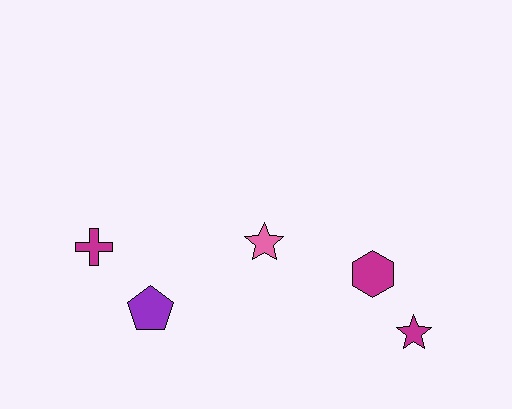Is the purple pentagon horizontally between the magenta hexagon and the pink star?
No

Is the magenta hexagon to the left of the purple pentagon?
No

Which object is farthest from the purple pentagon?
The magenta star is farthest from the purple pentagon.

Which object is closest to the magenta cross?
The purple pentagon is closest to the magenta cross.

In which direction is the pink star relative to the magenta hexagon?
The pink star is to the left of the magenta hexagon.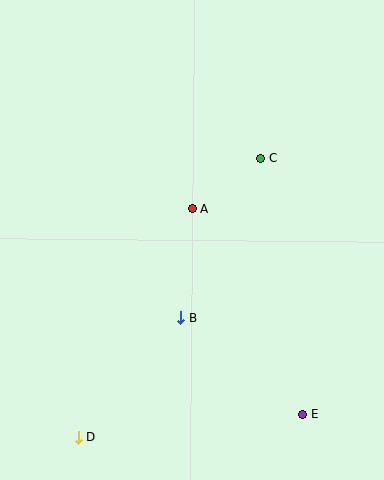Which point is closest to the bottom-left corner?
Point D is closest to the bottom-left corner.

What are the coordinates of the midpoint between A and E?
The midpoint between A and E is at (248, 312).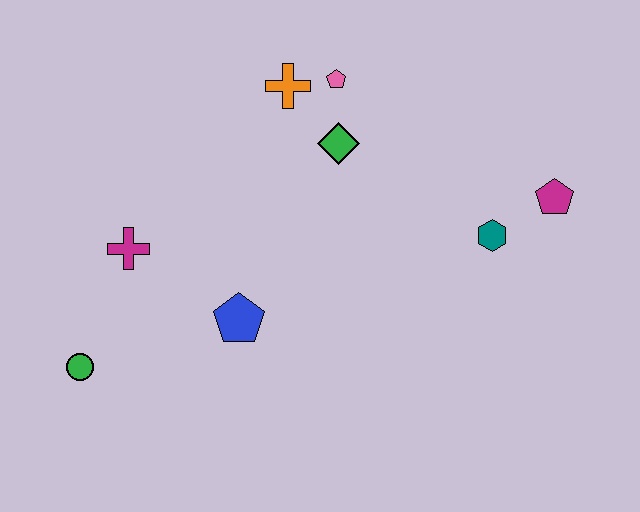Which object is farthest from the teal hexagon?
The green circle is farthest from the teal hexagon.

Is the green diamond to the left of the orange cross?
No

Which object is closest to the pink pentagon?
The orange cross is closest to the pink pentagon.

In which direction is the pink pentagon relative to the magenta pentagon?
The pink pentagon is to the left of the magenta pentagon.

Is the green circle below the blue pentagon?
Yes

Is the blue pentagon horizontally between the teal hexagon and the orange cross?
No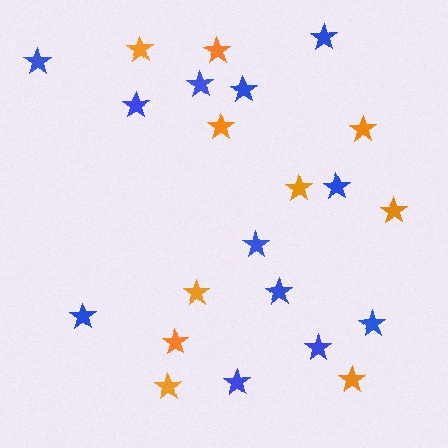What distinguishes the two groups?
There are 2 groups: one group of blue stars (12) and one group of orange stars (10).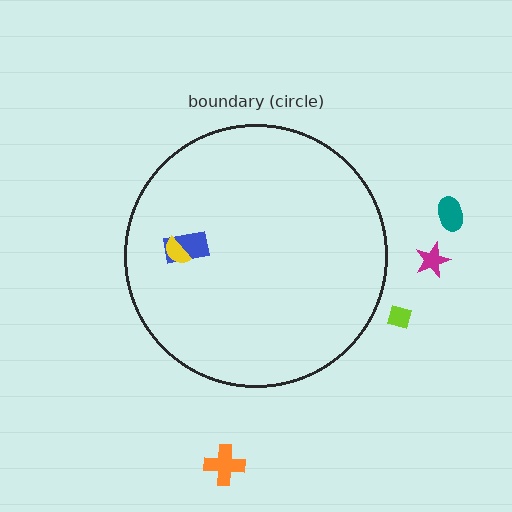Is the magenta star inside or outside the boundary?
Outside.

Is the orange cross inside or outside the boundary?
Outside.